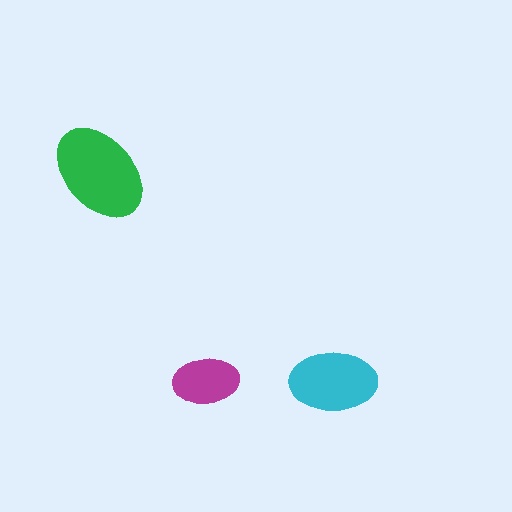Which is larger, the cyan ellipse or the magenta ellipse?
The cyan one.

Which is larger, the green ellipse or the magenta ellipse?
The green one.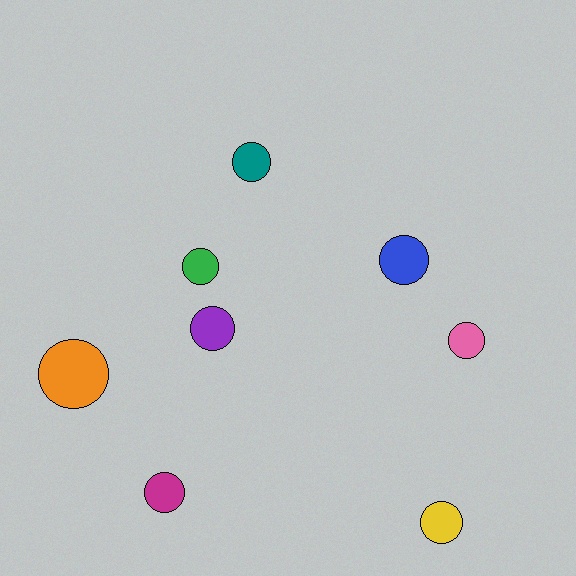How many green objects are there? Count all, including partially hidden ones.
There is 1 green object.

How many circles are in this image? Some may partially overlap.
There are 8 circles.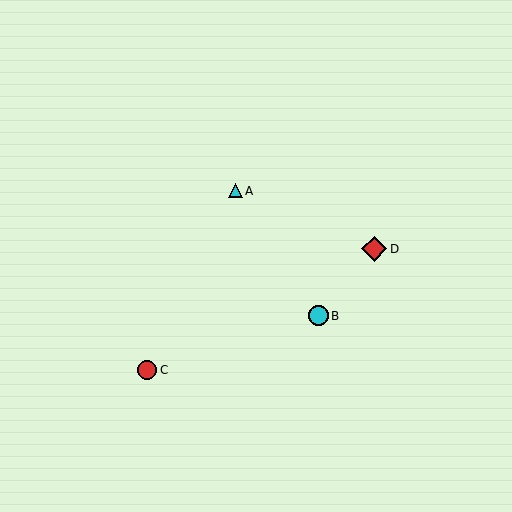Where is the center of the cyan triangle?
The center of the cyan triangle is at (235, 191).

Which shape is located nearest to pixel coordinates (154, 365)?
The red circle (labeled C) at (147, 370) is nearest to that location.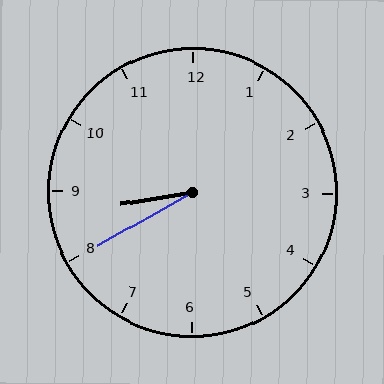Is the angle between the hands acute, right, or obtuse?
It is acute.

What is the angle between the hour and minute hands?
Approximately 20 degrees.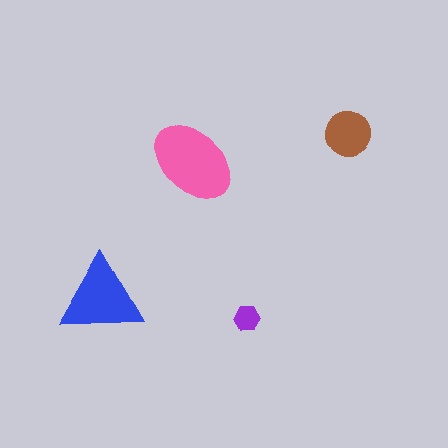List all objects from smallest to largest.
The purple hexagon, the brown circle, the blue triangle, the pink ellipse.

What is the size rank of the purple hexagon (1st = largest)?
4th.